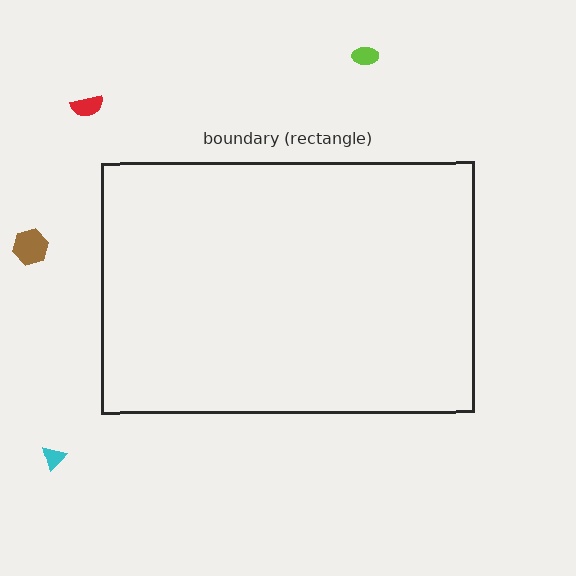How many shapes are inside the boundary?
0 inside, 4 outside.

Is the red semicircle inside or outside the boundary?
Outside.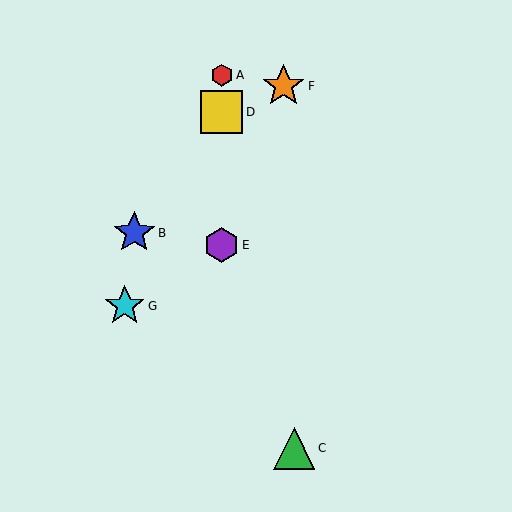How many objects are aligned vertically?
3 objects (A, D, E) are aligned vertically.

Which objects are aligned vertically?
Objects A, D, E are aligned vertically.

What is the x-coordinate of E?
Object E is at x≈222.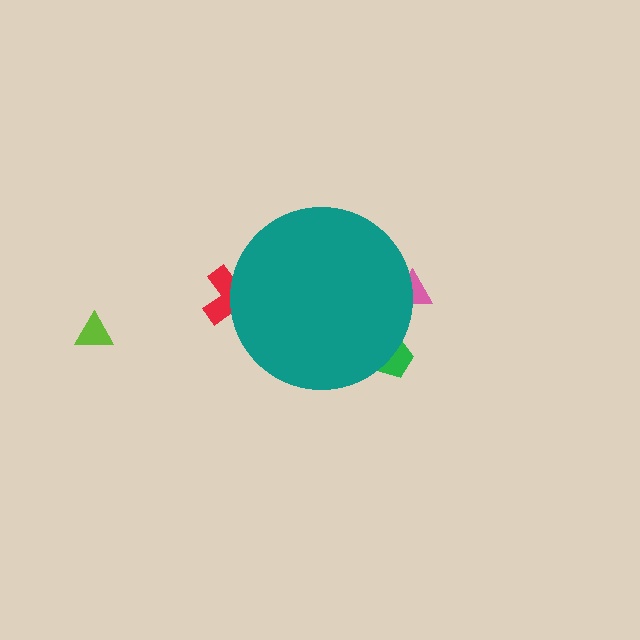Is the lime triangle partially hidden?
No, the lime triangle is fully visible.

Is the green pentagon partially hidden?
Yes, the green pentagon is partially hidden behind the teal circle.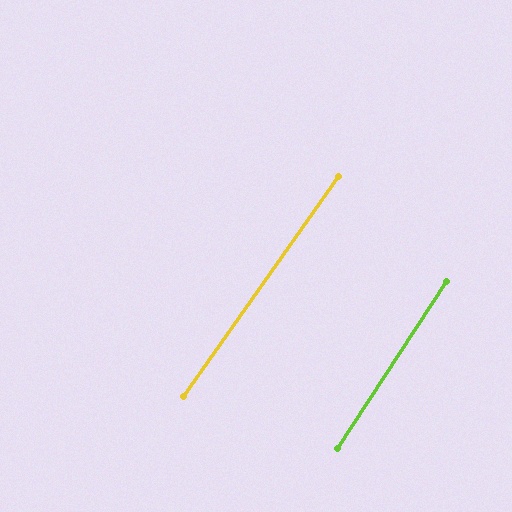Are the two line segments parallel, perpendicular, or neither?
Parallel — their directions differ by only 2.0°.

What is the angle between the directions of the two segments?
Approximately 2 degrees.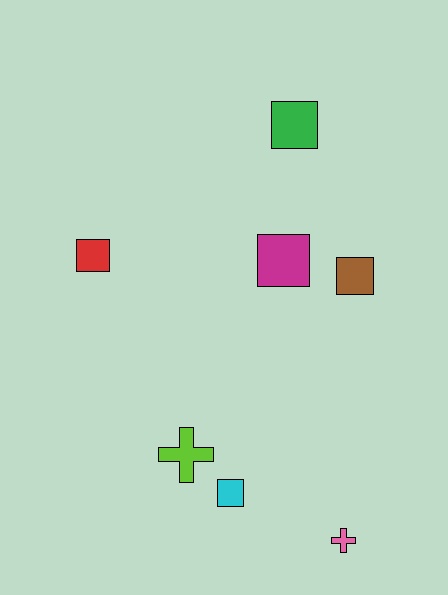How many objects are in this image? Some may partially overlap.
There are 7 objects.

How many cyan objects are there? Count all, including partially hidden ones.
There is 1 cyan object.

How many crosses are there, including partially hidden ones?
There are 2 crosses.